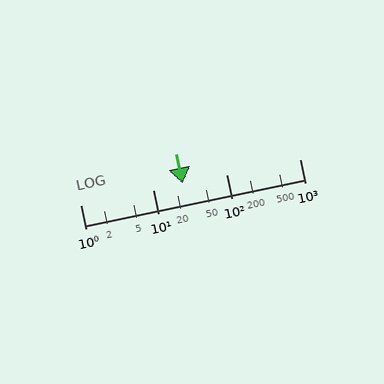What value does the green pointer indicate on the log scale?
The pointer indicates approximately 25.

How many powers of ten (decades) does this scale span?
The scale spans 3 decades, from 1 to 1000.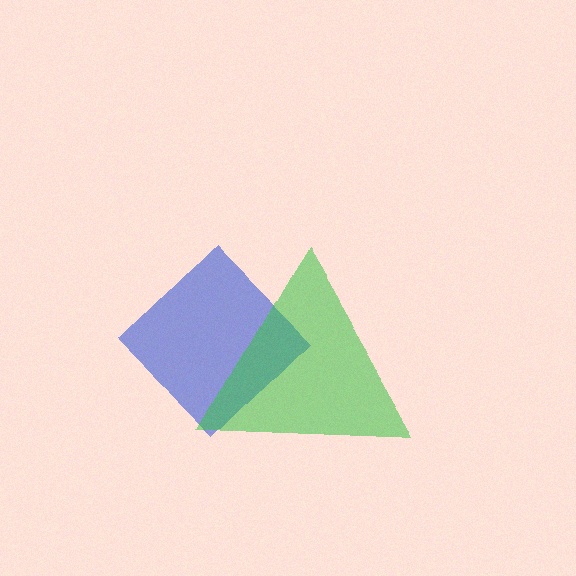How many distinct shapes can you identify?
There are 2 distinct shapes: a blue diamond, a green triangle.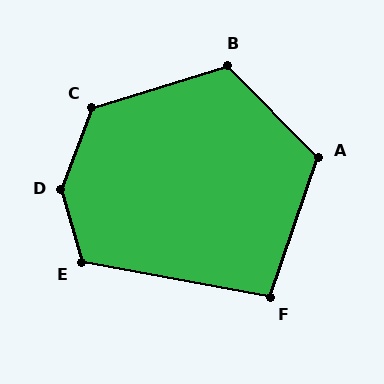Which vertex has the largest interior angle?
D, at approximately 144 degrees.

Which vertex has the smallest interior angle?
F, at approximately 99 degrees.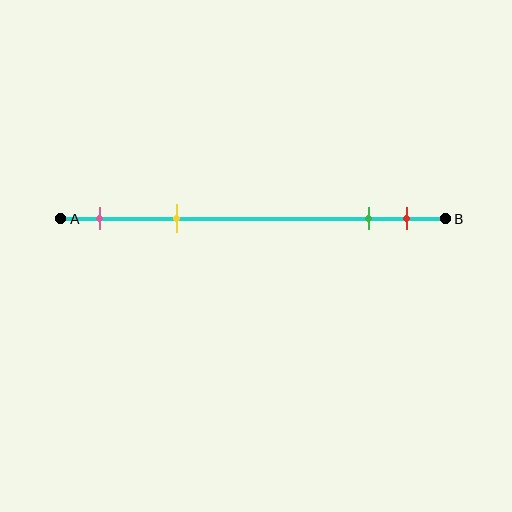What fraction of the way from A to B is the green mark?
The green mark is approximately 80% (0.8) of the way from A to B.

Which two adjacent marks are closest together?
The green and red marks are the closest adjacent pair.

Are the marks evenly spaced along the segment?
No, the marks are not evenly spaced.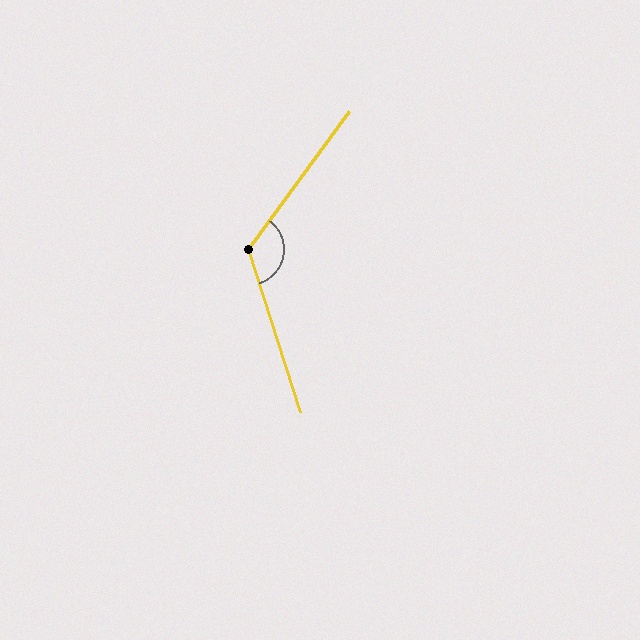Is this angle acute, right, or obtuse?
It is obtuse.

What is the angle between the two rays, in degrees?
Approximately 126 degrees.